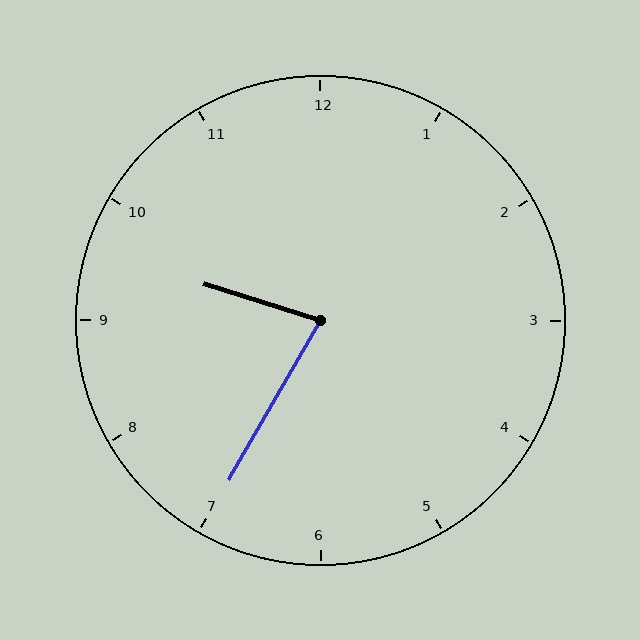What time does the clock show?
9:35.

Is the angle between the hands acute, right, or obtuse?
It is acute.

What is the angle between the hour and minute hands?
Approximately 78 degrees.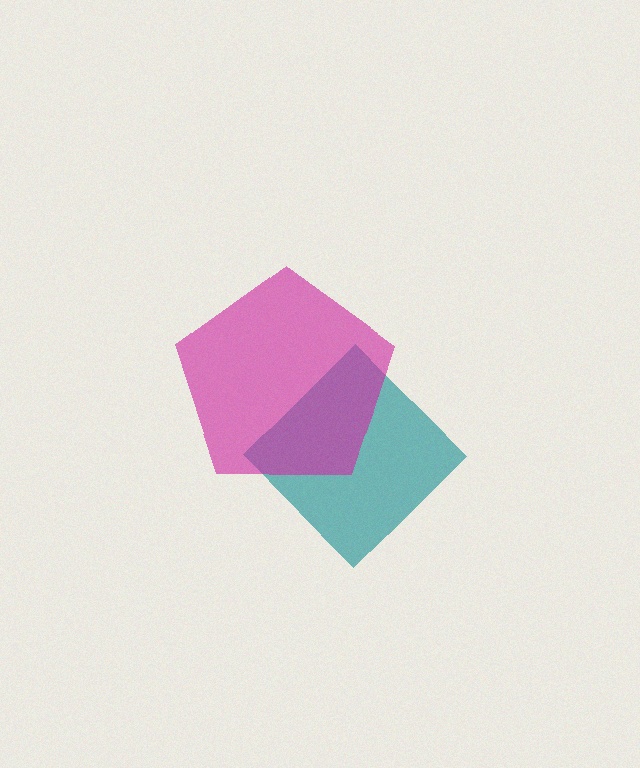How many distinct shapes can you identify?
There are 2 distinct shapes: a teal diamond, a magenta pentagon.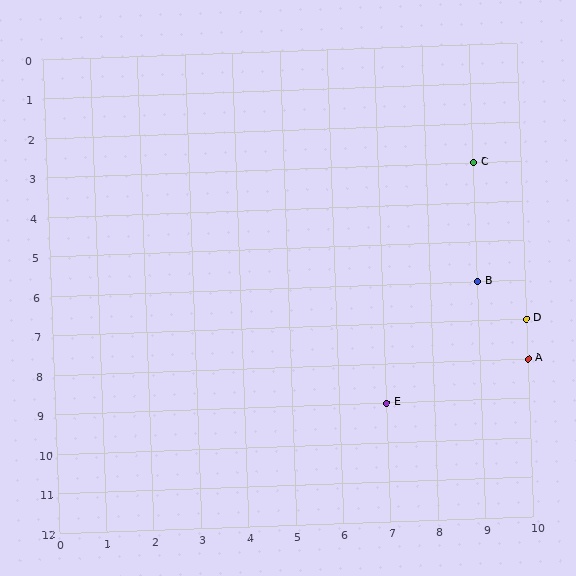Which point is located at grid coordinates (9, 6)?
Point B is at (9, 6).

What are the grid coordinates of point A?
Point A is at grid coordinates (10, 8).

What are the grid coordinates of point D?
Point D is at grid coordinates (10, 7).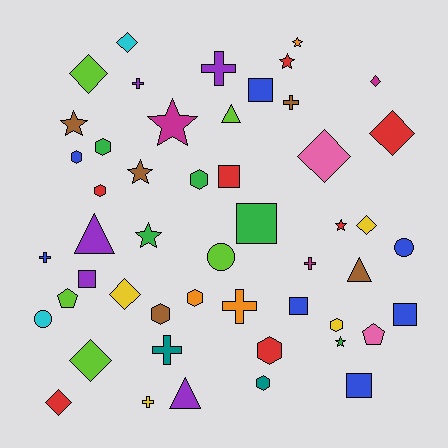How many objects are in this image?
There are 50 objects.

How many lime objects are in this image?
There are 5 lime objects.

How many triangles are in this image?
There are 4 triangles.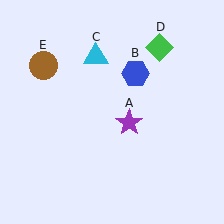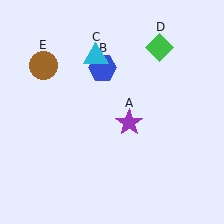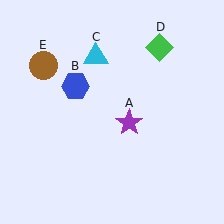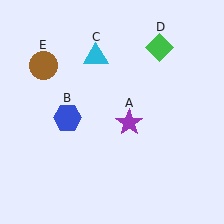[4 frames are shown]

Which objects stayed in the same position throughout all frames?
Purple star (object A) and cyan triangle (object C) and green diamond (object D) and brown circle (object E) remained stationary.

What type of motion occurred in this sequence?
The blue hexagon (object B) rotated counterclockwise around the center of the scene.